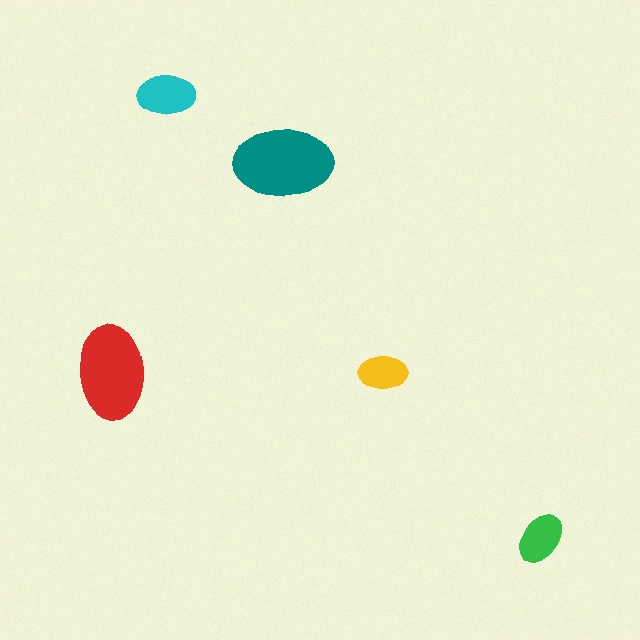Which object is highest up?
The cyan ellipse is topmost.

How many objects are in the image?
There are 5 objects in the image.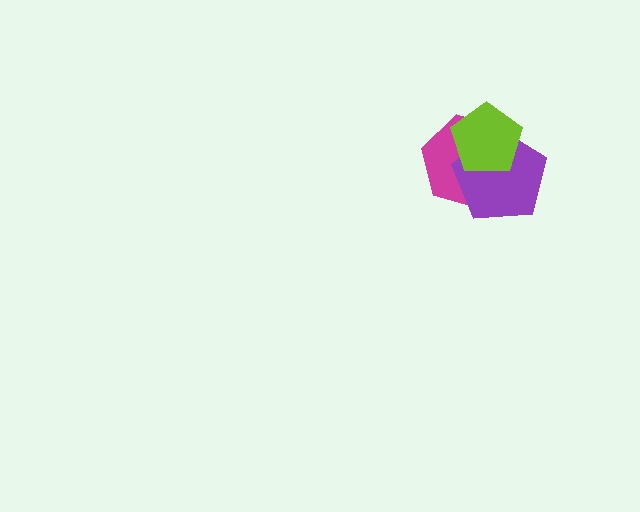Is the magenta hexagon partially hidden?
Yes, it is partially covered by another shape.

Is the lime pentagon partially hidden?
No, no other shape covers it.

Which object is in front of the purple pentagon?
The lime pentagon is in front of the purple pentagon.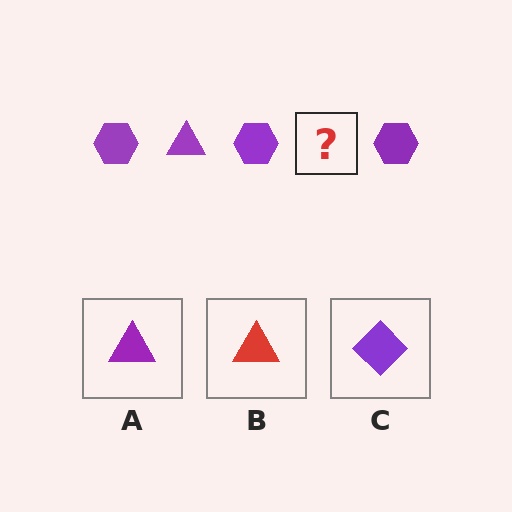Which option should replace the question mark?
Option A.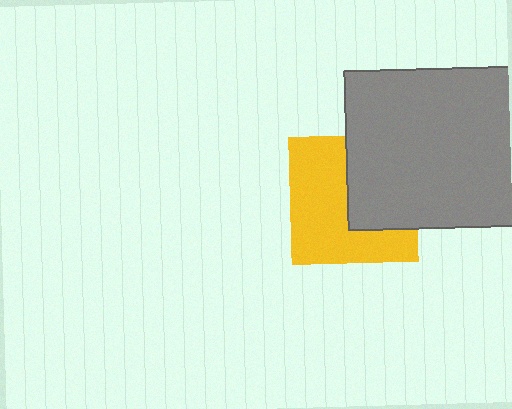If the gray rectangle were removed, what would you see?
You would see the complete yellow square.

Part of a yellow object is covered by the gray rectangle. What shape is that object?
It is a square.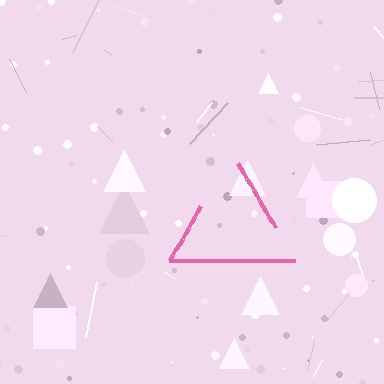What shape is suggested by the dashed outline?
The dashed outline suggests a triangle.